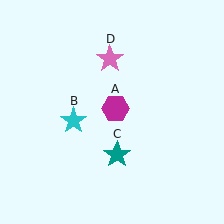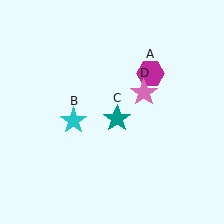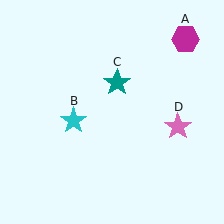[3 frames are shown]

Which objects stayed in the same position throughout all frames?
Cyan star (object B) remained stationary.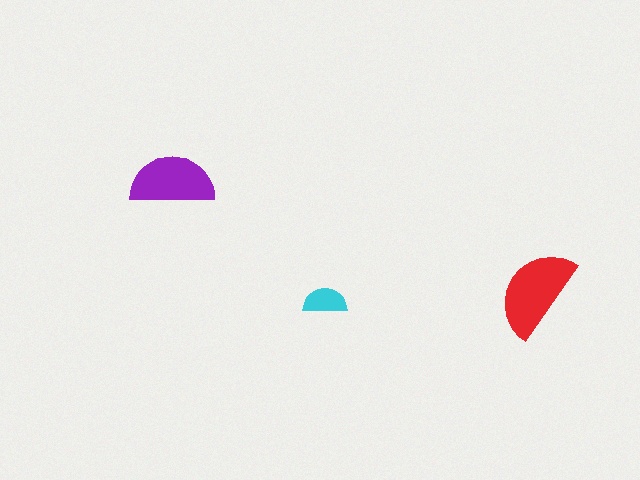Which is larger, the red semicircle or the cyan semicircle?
The red one.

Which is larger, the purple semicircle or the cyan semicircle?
The purple one.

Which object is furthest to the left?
The purple semicircle is leftmost.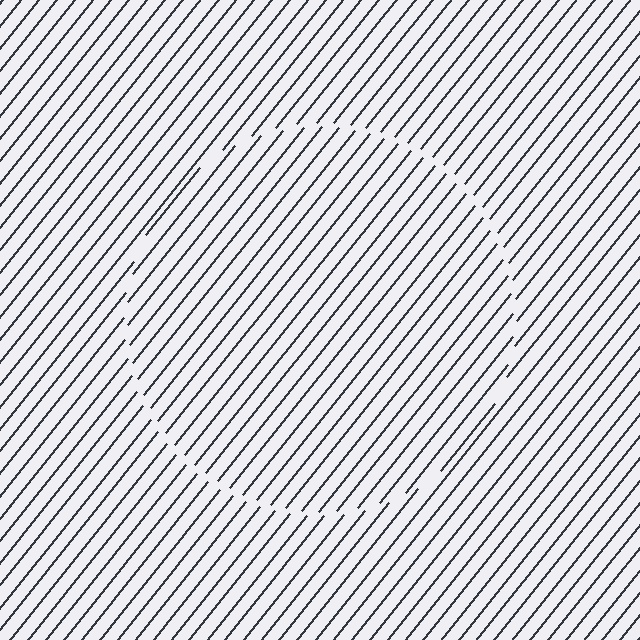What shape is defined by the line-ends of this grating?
An illusory circle. The interior of the shape contains the same grating, shifted by half a period — the contour is defined by the phase discontinuity where line-ends from the inner and outer gratings abut.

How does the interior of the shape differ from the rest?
The interior of the shape contains the same grating, shifted by half a period — the contour is defined by the phase discontinuity where line-ends from the inner and outer gratings abut.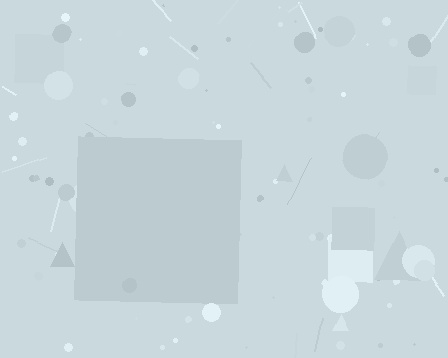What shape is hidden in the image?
A square is hidden in the image.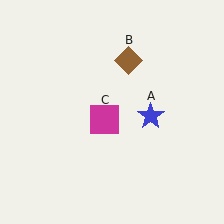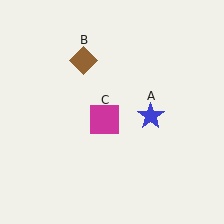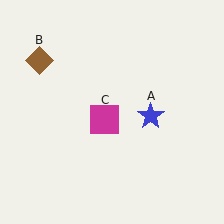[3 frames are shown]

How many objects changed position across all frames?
1 object changed position: brown diamond (object B).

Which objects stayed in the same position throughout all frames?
Blue star (object A) and magenta square (object C) remained stationary.